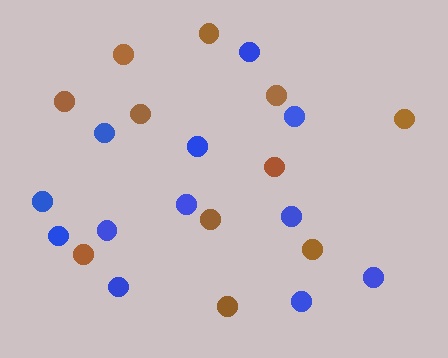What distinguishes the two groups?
There are 2 groups: one group of brown circles (11) and one group of blue circles (12).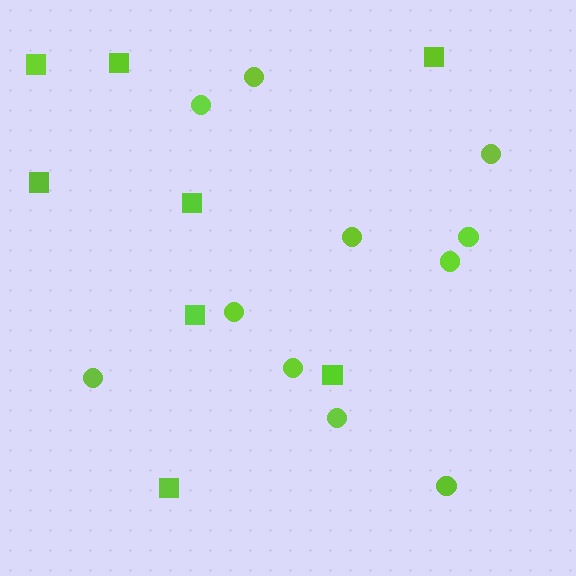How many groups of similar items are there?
There are 2 groups: one group of circles (11) and one group of squares (8).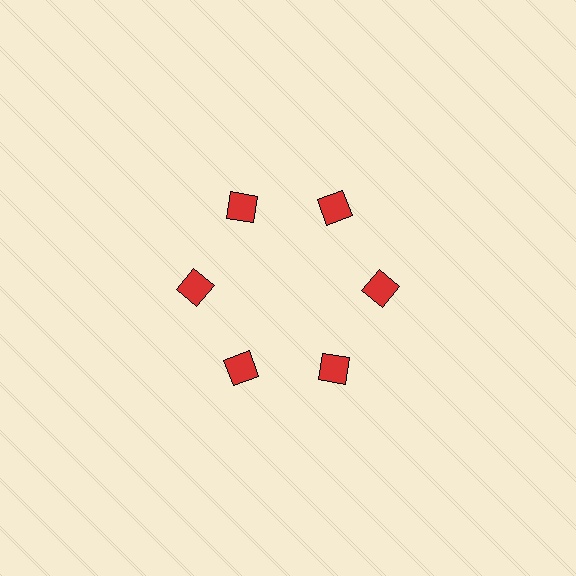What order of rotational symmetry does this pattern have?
This pattern has 6-fold rotational symmetry.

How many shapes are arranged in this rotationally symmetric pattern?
There are 6 shapes, arranged in 6 groups of 1.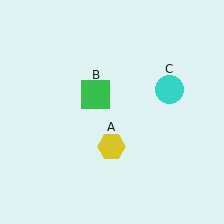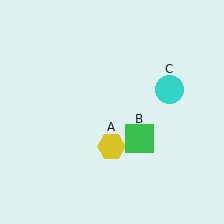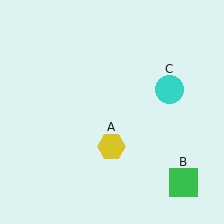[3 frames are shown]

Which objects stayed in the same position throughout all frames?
Yellow hexagon (object A) and cyan circle (object C) remained stationary.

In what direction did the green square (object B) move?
The green square (object B) moved down and to the right.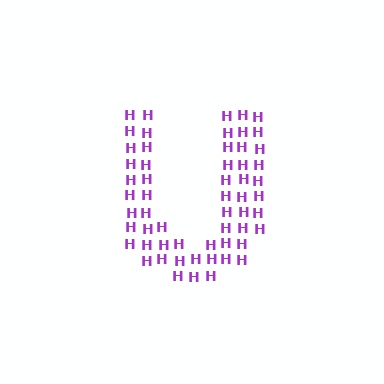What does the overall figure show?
The overall figure shows the letter U.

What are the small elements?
The small elements are letter H's.